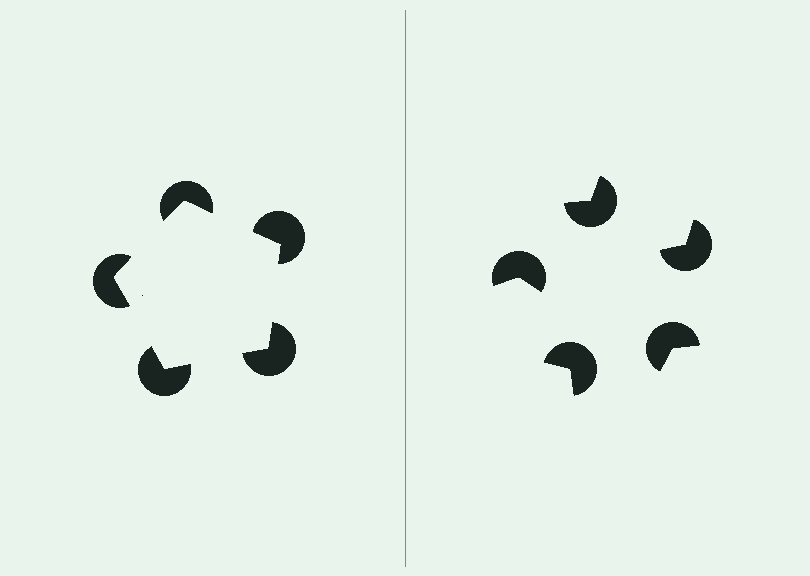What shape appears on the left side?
An illusory pentagon.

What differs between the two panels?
The pac-man discs are positioned identically on both sides; only the wedge orientations differ. On the left they align to a pentagon; on the right they are misaligned.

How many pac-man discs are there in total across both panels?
10 — 5 on each side.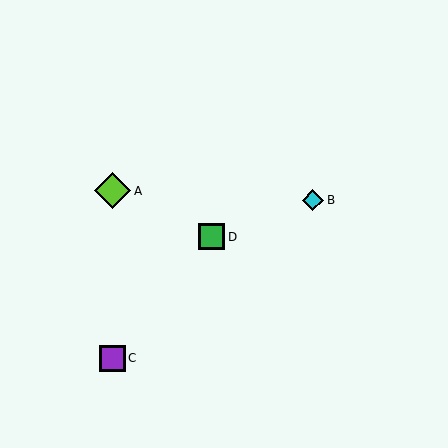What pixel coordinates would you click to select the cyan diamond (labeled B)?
Click at (313, 200) to select the cyan diamond B.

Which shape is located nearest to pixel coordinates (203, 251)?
The green square (labeled D) at (212, 237) is nearest to that location.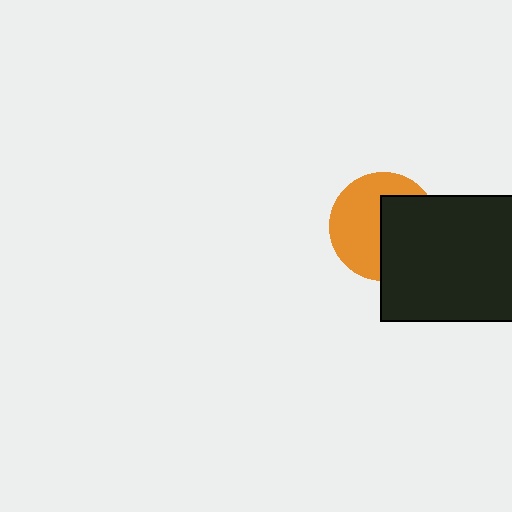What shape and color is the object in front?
The object in front is a black rectangle.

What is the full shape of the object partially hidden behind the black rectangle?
The partially hidden object is an orange circle.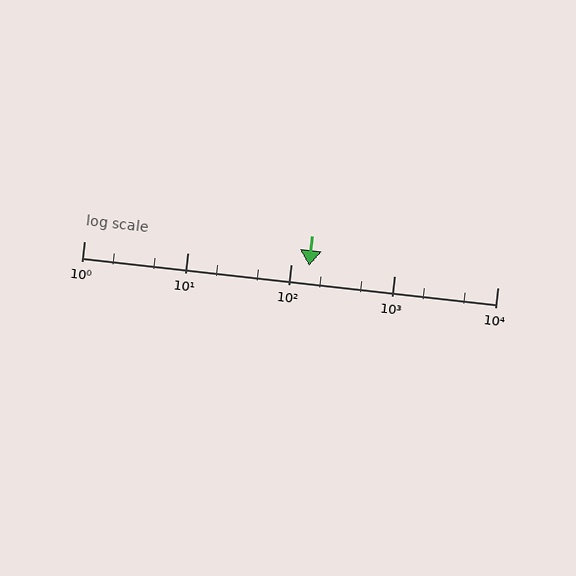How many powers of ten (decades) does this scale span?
The scale spans 4 decades, from 1 to 10000.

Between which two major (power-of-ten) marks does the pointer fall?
The pointer is between 100 and 1000.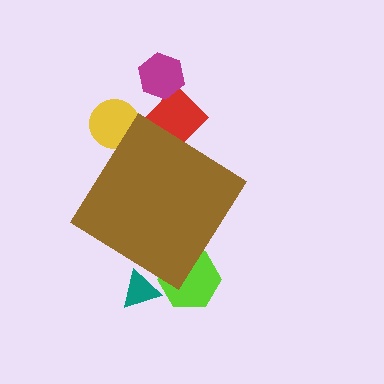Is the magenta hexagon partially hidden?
No, the magenta hexagon is fully visible.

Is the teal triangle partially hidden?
Yes, the teal triangle is partially hidden behind the brown diamond.